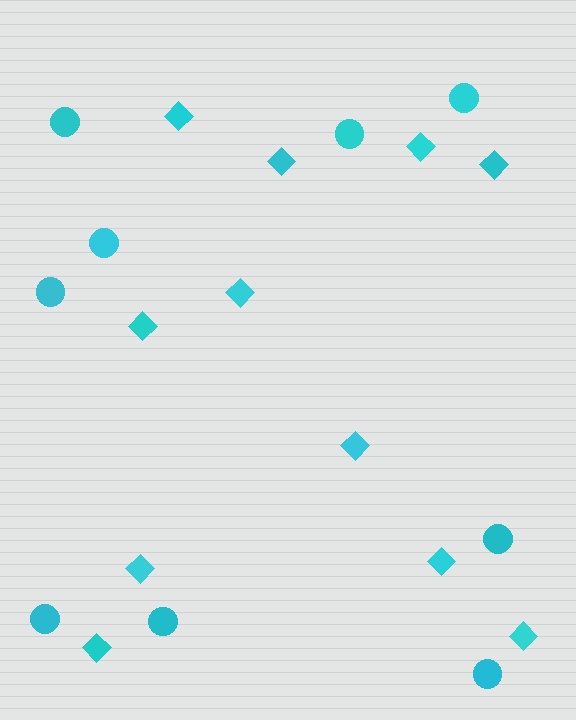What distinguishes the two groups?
There are 2 groups: one group of diamonds (11) and one group of circles (9).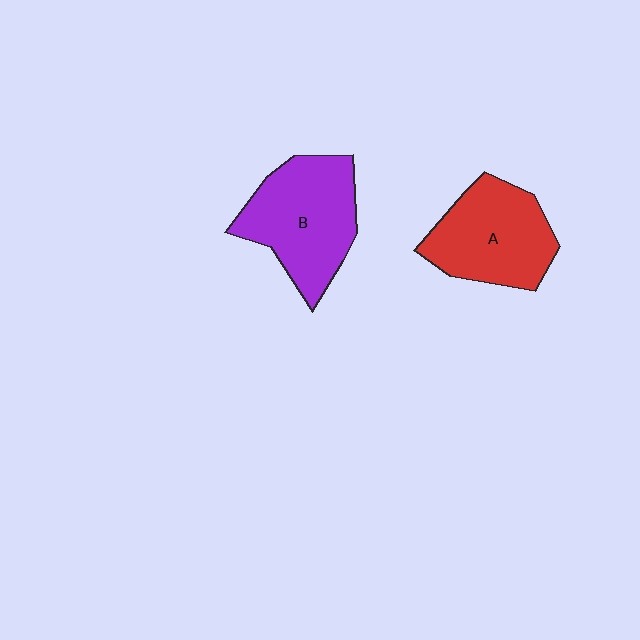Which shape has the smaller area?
Shape A (red).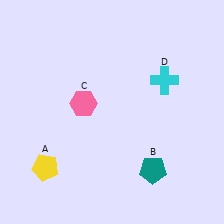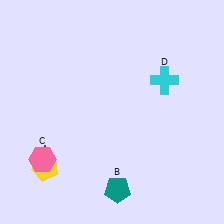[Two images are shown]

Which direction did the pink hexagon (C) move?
The pink hexagon (C) moved down.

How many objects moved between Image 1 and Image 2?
2 objects moved between the two images.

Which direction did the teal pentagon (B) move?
The teal pentagon (B) moved left.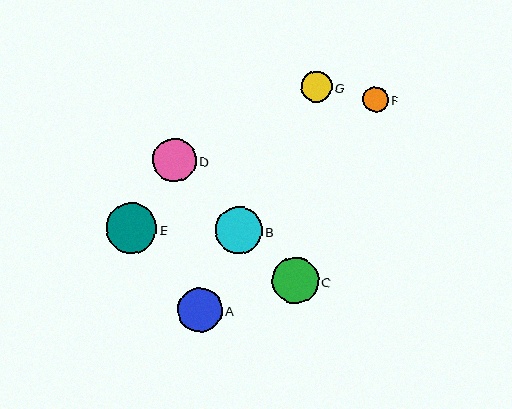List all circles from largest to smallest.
From largest to smallest: E, B, C, A, D, G, F.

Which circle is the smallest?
Circle F is the smallest with a size of approximately 26 pixels.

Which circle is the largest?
Circle E is the largest with a size of approximately 51 pixels.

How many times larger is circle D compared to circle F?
Circle D is approximately 1.7 times the size of circle F.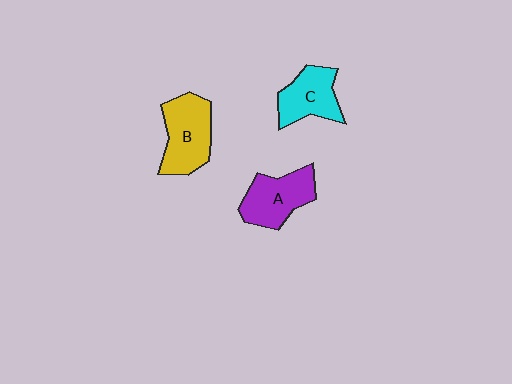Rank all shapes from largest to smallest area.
From largest to smallest: B (yellow), A (purple), C (cyan).